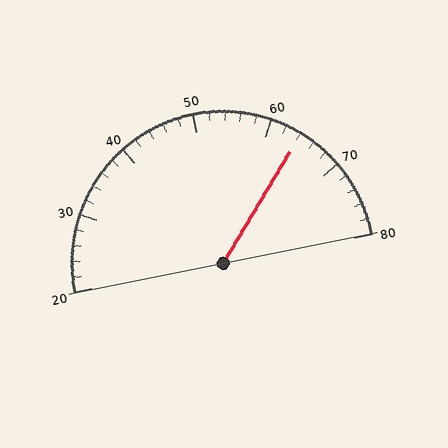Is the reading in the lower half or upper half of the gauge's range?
The reading is in the upper half of the range (20 to 80).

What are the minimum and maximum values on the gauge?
The gauge ranges from 20 to 80.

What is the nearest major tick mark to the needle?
The nearest major tick mark is 60.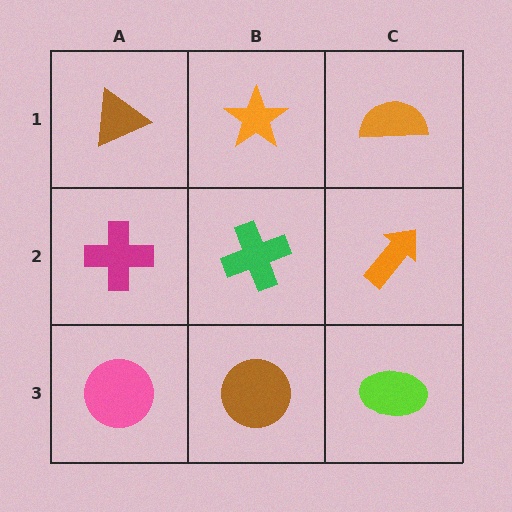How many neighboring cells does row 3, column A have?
2.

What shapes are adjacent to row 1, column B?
A green cross (row 2, column B), a brown triangle (row 1, column A), an orange semicircle (row 1, column C).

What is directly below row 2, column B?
A brown circle.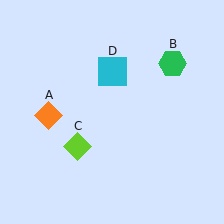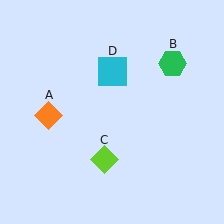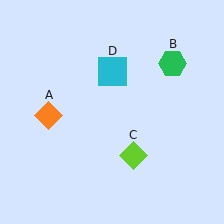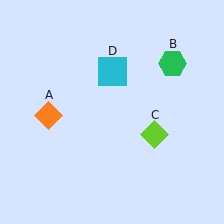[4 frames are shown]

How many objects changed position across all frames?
1 object changed position: lime diamond (object C).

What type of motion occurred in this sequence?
The lime diamond (object C) rotated counterclockwise around the center of the scene.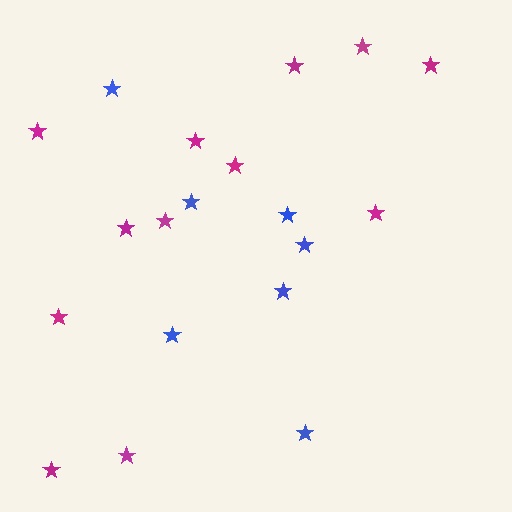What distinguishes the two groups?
There are 2 groups: one group of blue stars (7) and one group of magenta stars (12).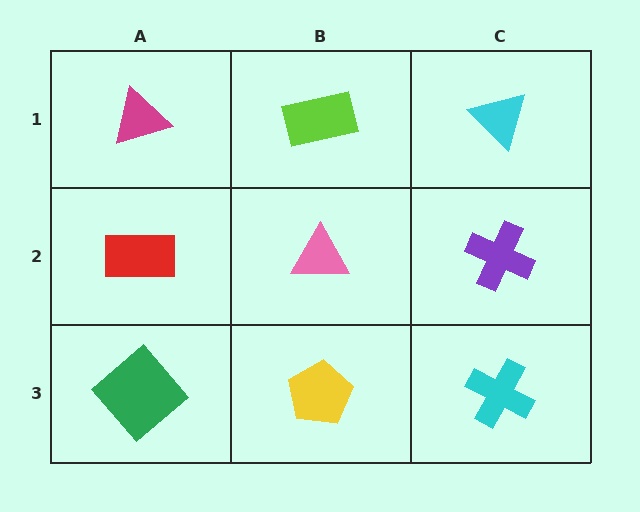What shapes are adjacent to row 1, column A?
A red rectangle (row 2, column A), a lime rectangle (row 1, column B).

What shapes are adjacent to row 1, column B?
A pink triangle (row 2, column B), a magenta triangle (row 1, column A), a cyan triangle (row 1, column C).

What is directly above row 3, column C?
A purple cross.